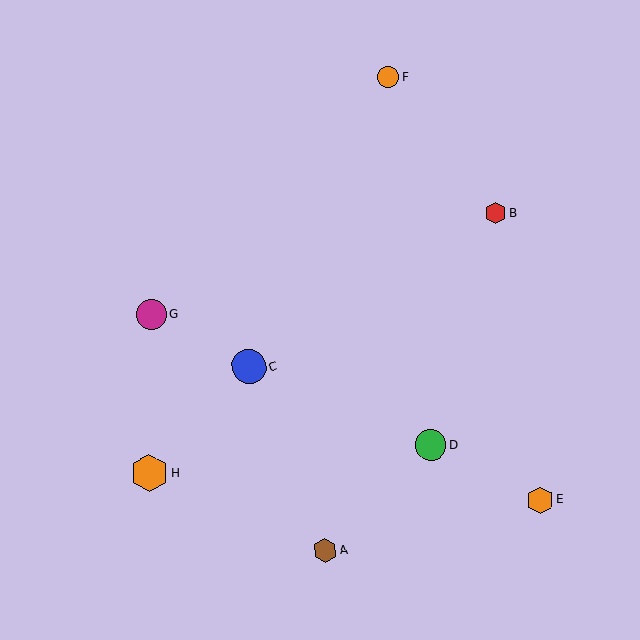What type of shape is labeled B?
Shape B is a red hexagon.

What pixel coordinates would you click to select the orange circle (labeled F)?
Click at (388, 77) to select the orange circle F.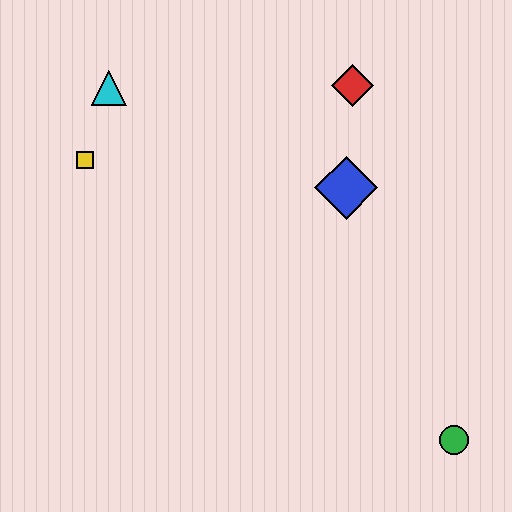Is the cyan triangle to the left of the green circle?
Yes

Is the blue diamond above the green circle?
Yes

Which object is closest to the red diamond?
The blue diamond is closest to the red diamond.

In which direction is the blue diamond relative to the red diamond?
The blue diamond is below the red diamond.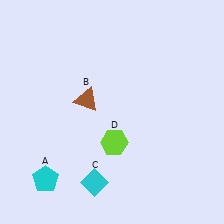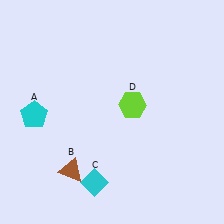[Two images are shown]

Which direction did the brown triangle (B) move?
The brown triangle (B) moved down.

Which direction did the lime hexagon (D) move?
The lime hexagon (D) moved up.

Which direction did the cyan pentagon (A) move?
The cyan pentagon (A) moved up.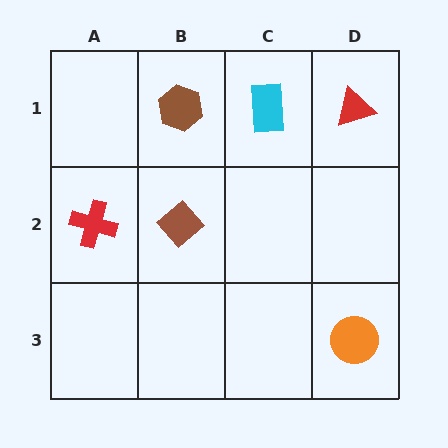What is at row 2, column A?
A red cross.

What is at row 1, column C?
A cyan rectangle.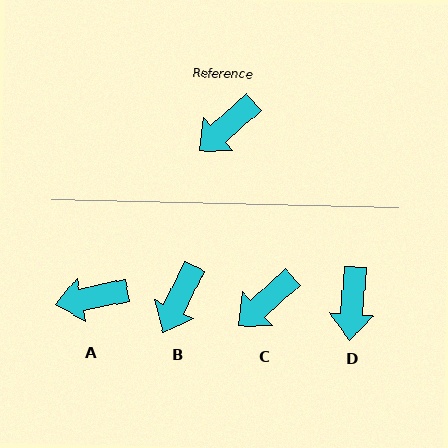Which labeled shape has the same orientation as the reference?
C.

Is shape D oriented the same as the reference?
No, it is off by about 44 degrees.